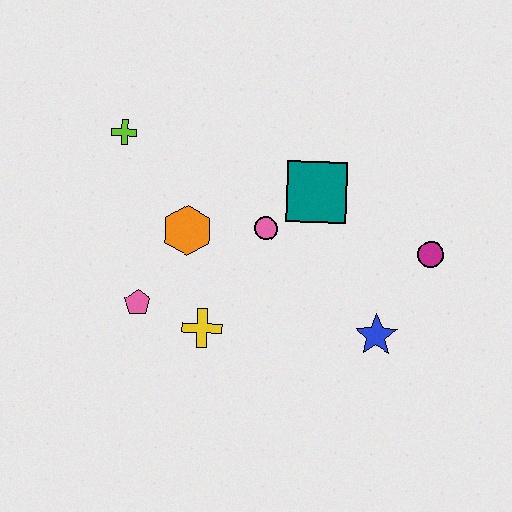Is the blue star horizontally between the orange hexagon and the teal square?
No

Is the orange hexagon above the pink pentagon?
Yes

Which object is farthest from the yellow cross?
The magenta circle is farthest from the yellow cross.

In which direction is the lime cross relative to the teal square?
The lime cross is to the left of the teal square.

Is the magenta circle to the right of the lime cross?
Yes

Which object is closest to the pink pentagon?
The yellow cross is closest to the pink pentagon.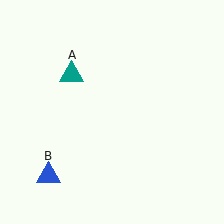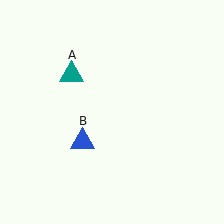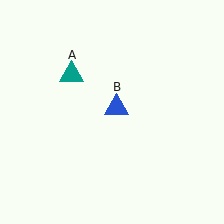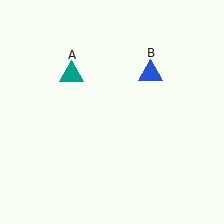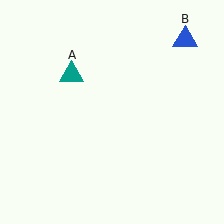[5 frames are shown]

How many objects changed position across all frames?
1 object changed position: blue triangle (object B).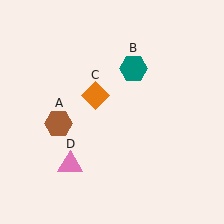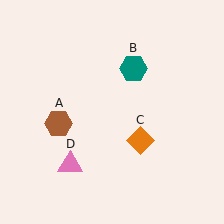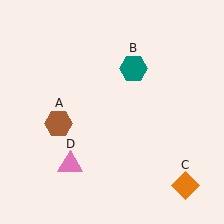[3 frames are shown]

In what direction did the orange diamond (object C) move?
The orange diamond (object C) moved down and to the right.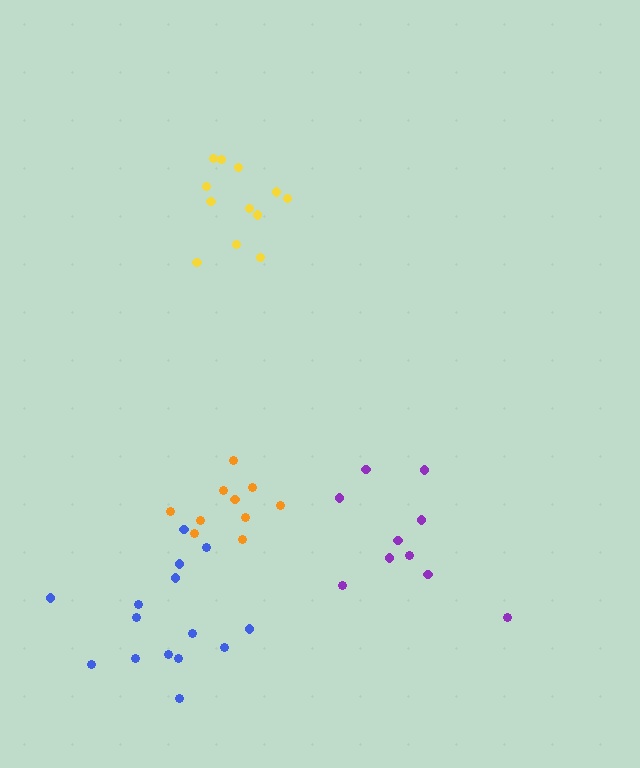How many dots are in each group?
Group 1: 12 dots, Group 2: 10 dots, Group 3: 15 dots, Group 4: 10 dots (47 total).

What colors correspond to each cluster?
The clusters are colored: yellow, purple, blue, orange.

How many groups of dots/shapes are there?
There are 4 groups.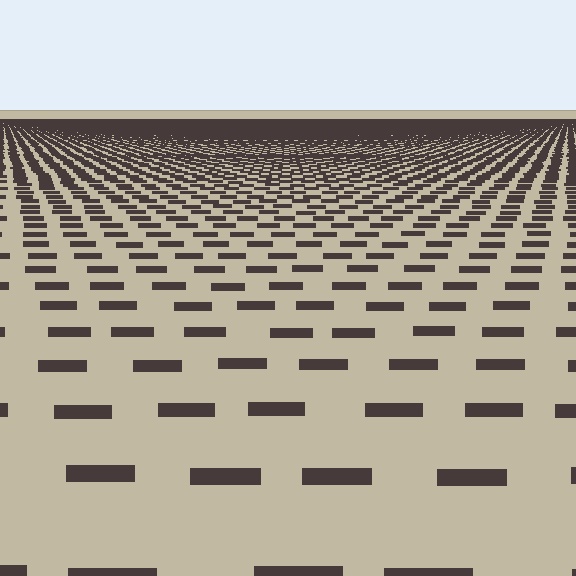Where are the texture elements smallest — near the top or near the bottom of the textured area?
Near the top.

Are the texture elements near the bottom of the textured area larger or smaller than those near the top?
Larger. Near the bottom, elements are closer to the viewer and appear at a bigger on-screen size.